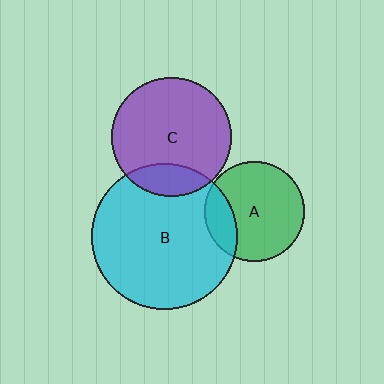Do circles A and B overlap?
Yes.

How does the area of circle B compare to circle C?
Approximately 1.5 times.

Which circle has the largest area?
Circle B (cyan).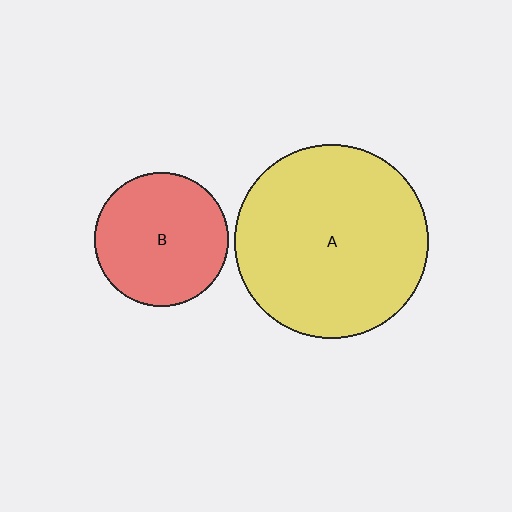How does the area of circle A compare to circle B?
Approximately 2.1 times.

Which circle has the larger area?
Circle A (yellow).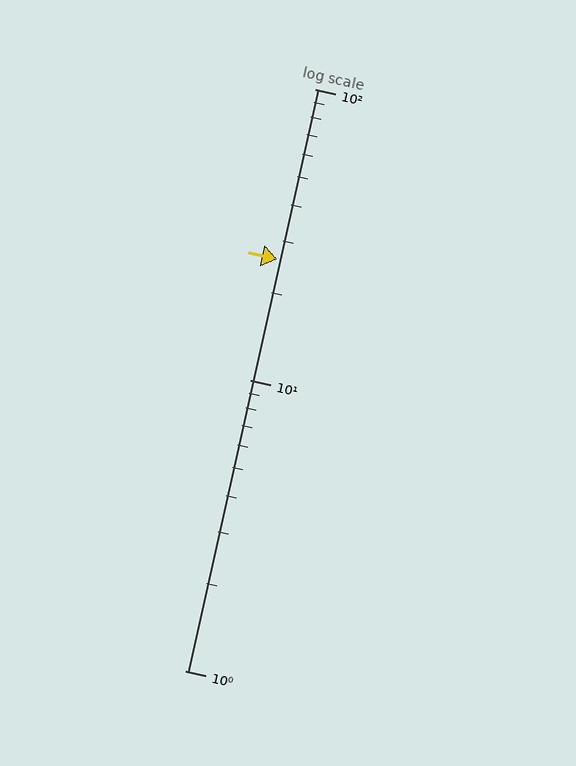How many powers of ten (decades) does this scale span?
The scale spans 2 decades, from 1 to 100.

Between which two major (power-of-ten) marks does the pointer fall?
The pointer is between 10 and 100.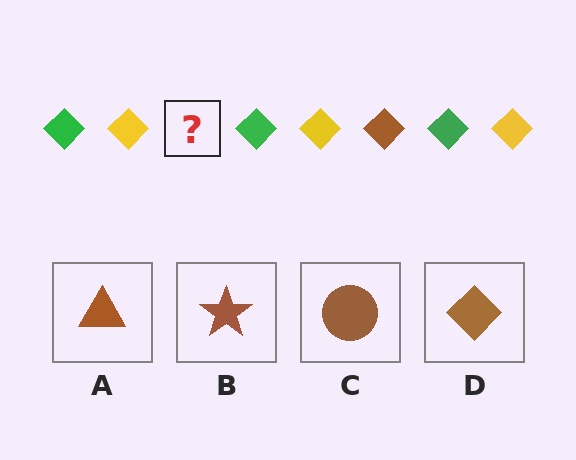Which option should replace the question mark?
Option D.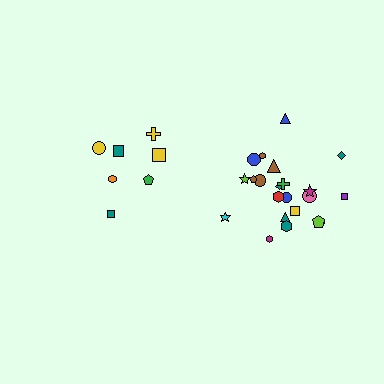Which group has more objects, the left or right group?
The right group.